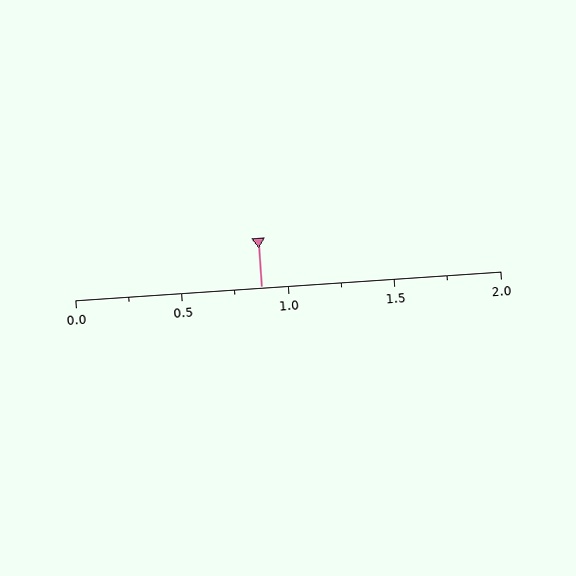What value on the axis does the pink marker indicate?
The marker indicates approximately 0.88.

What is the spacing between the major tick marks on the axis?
The major ticks are spaced 0.5 apart.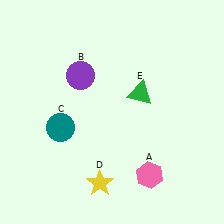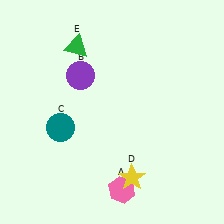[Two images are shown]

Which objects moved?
The objects that moved are: the pink hexagon (A), the yellow star (D), the green triangle (E).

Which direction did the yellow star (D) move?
The yellow star (D) moved right.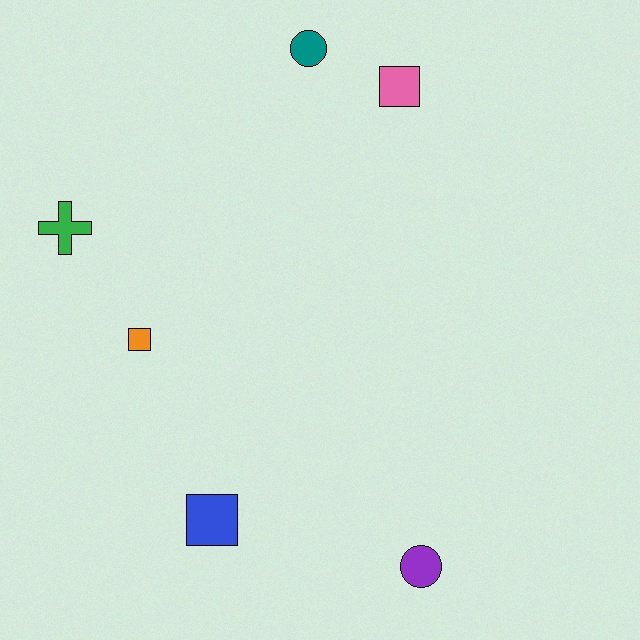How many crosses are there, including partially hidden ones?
There is 1 cross.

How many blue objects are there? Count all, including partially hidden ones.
There is 1 blue object.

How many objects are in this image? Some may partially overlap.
There are 6 objects.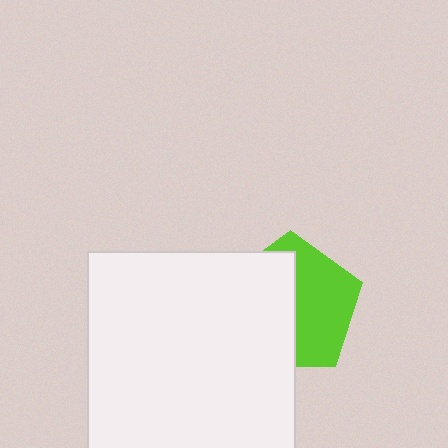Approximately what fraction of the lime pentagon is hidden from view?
Roughly 52% of the lime pentagon is hidden behind the white square.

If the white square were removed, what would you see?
You would see the complete lime pentagon.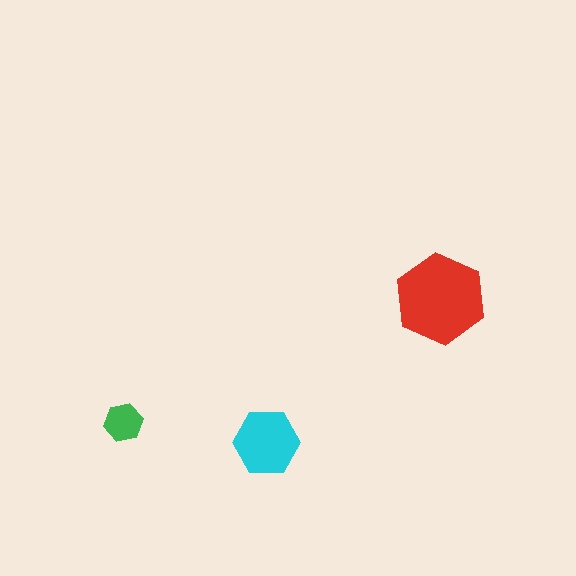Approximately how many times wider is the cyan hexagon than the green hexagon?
About 1.5 times wider.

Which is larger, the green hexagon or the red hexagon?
The red one.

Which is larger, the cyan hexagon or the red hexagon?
The red one.